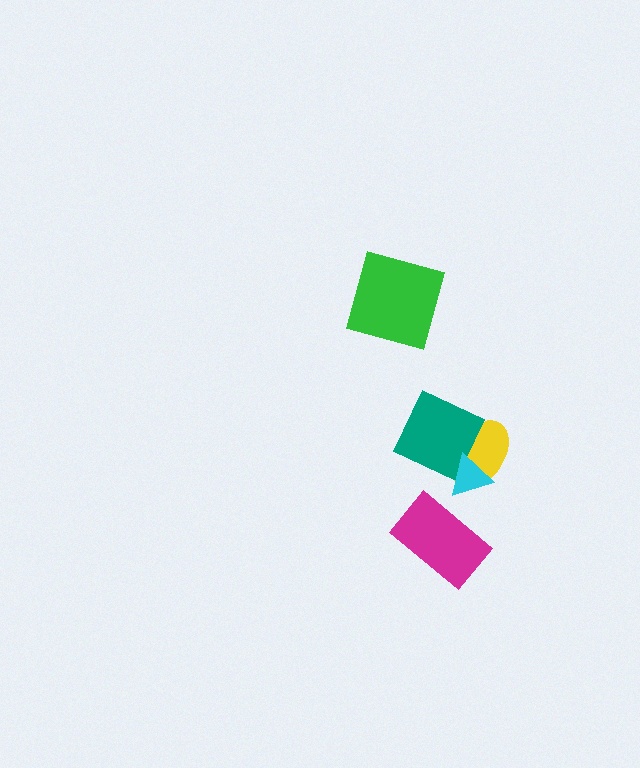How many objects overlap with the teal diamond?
2 objects overlap with the teal diamond.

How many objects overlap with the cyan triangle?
2 objects overlap with the cyan triangle.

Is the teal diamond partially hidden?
Yes, it is partially covered by another shape.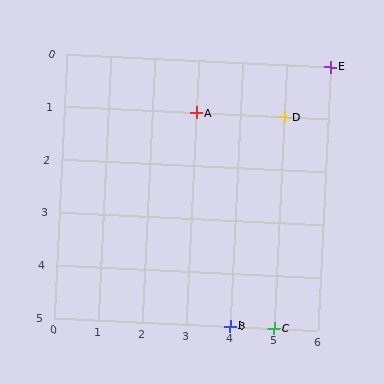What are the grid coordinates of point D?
Point D is at grid coordinates (5, 1).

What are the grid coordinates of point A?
Point A is at grid coordinates (3, 1).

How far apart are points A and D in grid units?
Points A and D are 2 columns apart.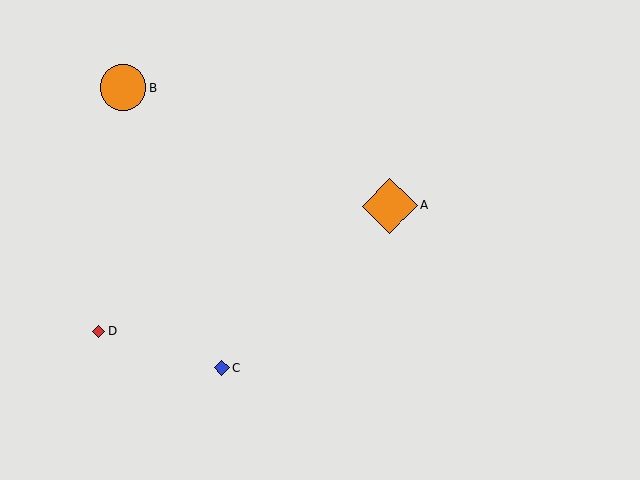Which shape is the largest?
The orange diamond (labeled A) is the largest.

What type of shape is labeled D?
Shape D is a red diamond.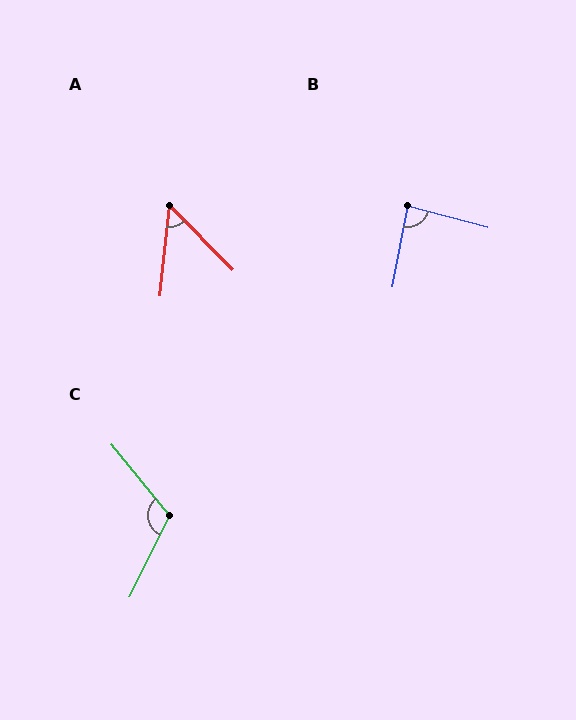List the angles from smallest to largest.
A (51°), B (86°), C (115°).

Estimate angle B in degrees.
Approximately 86 degrees.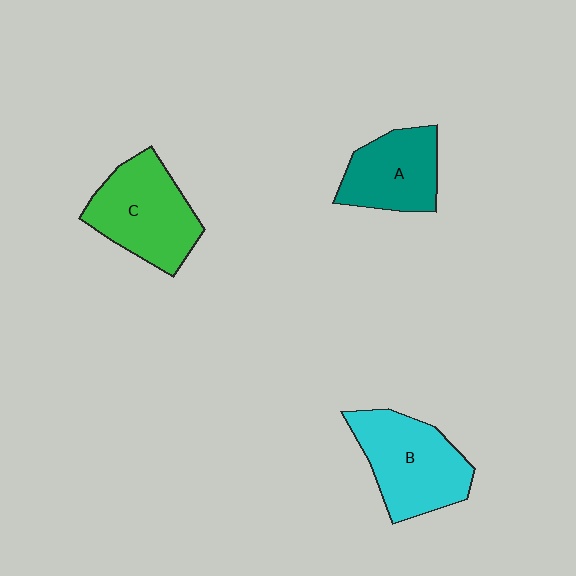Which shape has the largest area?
Shape B (cyan).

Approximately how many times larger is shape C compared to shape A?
Approximately 1.3 times.